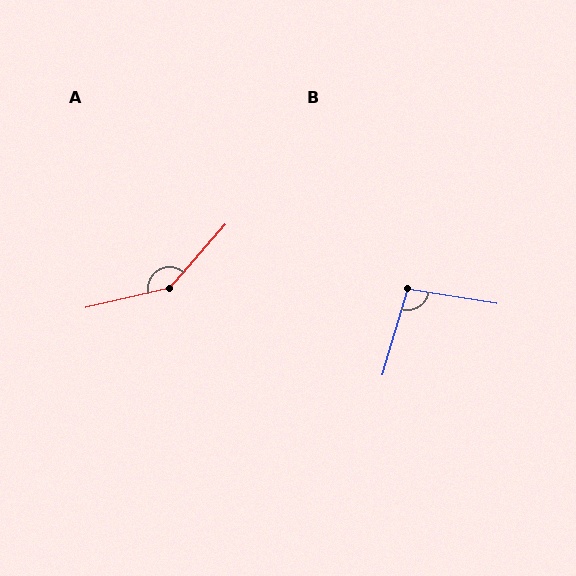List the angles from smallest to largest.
B (97°), A (144°).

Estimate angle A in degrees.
Approximately 144 degrees.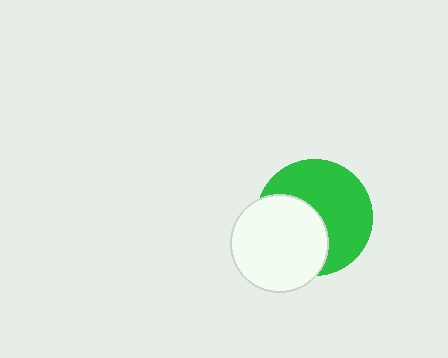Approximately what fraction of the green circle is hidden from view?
Roughly 42% of the green circle is hidden behind the white circle.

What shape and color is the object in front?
The object in front is a white circle.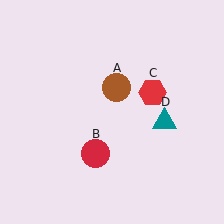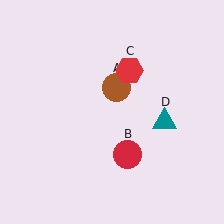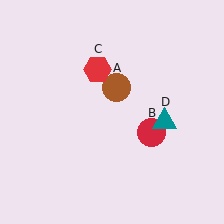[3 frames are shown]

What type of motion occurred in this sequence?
The red circle (object B), red hexagon (object C) rotated counterclockwise around the center of the scene.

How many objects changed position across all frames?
2 objects changed position: red circle (object B), red hexagon (object C).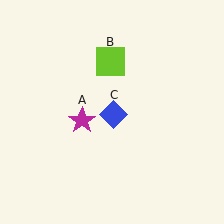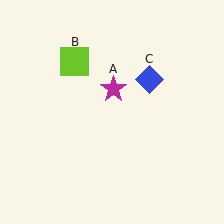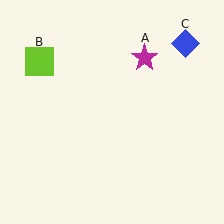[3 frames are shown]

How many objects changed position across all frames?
3 objects changed position: magenta star (object A), lime square (object B), blue diamond (object C).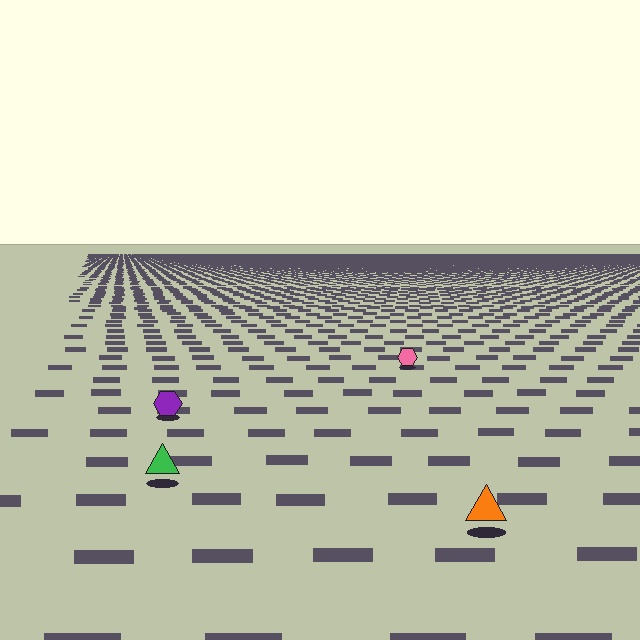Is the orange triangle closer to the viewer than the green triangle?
Yes. The orange triangle is closer — you can tell from the texture gradient: the ground texture is coarser near it.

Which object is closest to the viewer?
The orange triangle is closest. The texture marks near it are larger and more spread out.